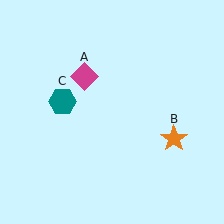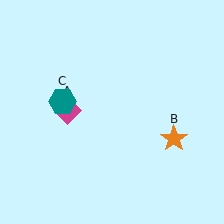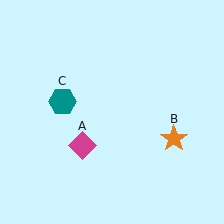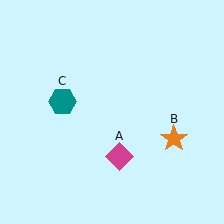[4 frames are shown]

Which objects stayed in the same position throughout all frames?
Orange star (object B) and teal hexagon (object C) remained stationary.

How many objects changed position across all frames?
1 object changed position: magenta diamond (object A).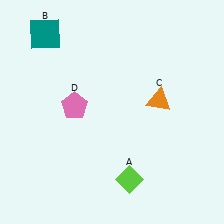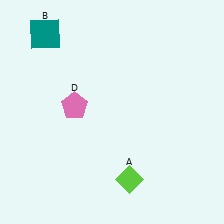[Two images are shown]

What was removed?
The orange triangle (C) was removed in Image 2.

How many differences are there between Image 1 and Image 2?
There is 1 difference between the two images.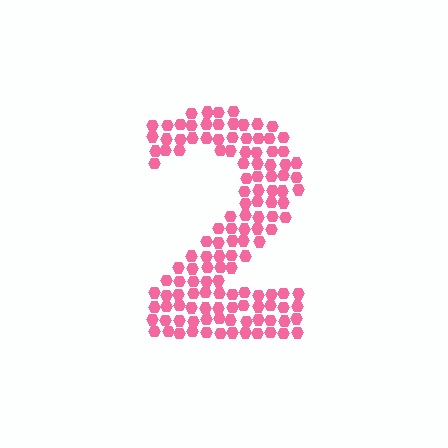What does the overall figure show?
The overall figure shows the digit 2.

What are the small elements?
The small elements are hexagons.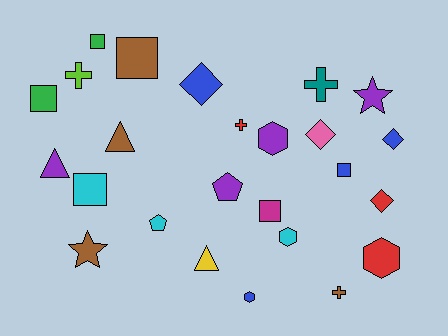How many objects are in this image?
There are 25 objects.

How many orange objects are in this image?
There are no orange objects.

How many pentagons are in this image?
There are 2 pentagons.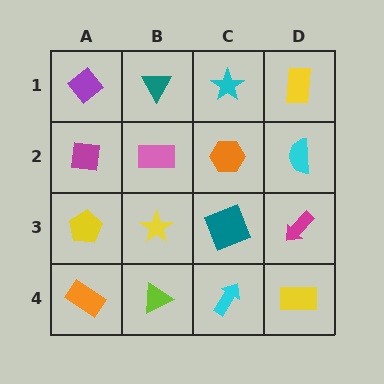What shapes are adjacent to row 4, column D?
A magenta arrow (row 3, column D), a cyan arrow (row 4, column C).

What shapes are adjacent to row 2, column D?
A yellow rectangle (row 1, column D), a magenta arrow (row 3, column D), an orange hexagon (row 2, column C).